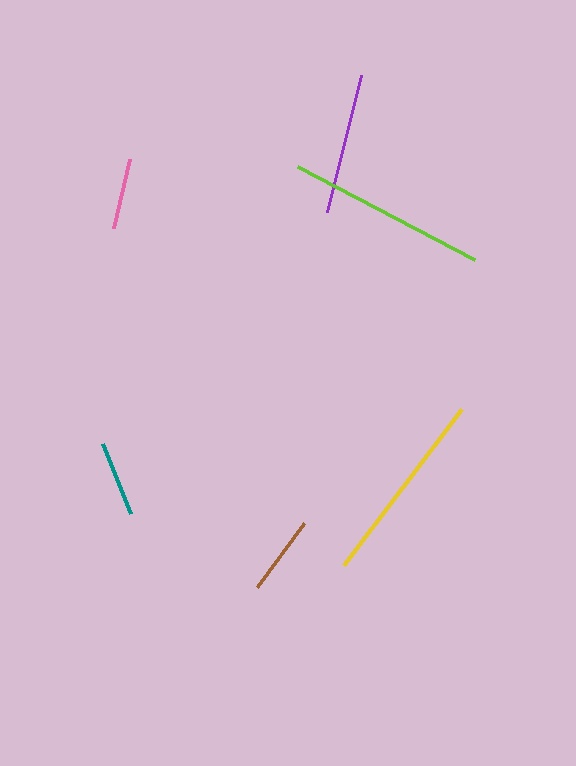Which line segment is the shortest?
The pink line is the shortest at approximately 71 pixels.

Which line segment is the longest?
The lime line is the longest at approximately 200 pixels.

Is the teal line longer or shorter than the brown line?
The brown line is longer than the teal line.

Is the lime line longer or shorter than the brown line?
The lime line is longer than the brown line.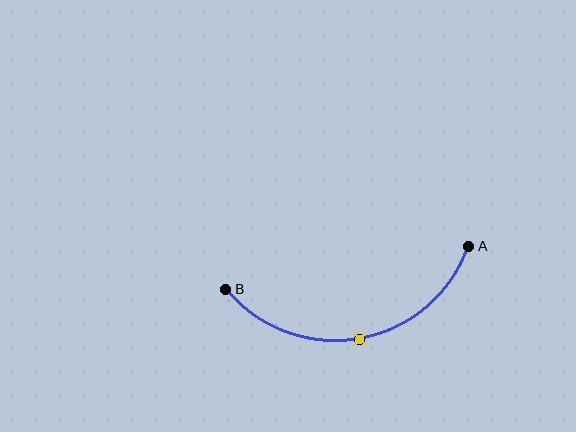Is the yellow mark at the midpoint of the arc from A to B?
Yes. The yellow mark lies on the arc at equal arc-length from both A and B — it is the arc midpoint.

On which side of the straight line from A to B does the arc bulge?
The arc bulges below the straight line connecting A and B.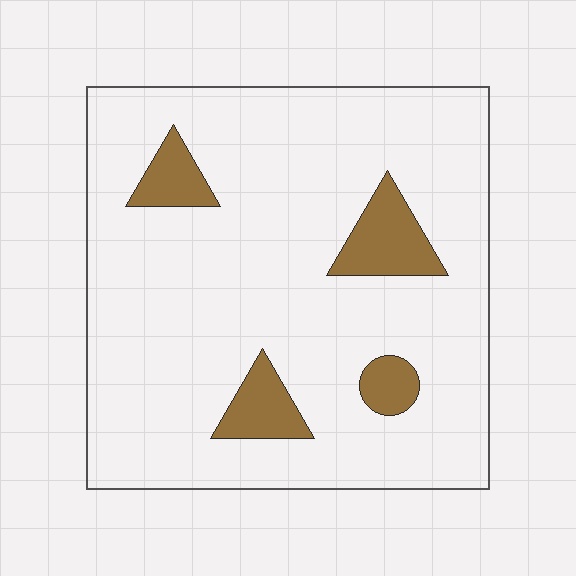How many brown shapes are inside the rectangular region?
4.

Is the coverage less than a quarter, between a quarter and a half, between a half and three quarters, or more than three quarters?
Less than a quarter.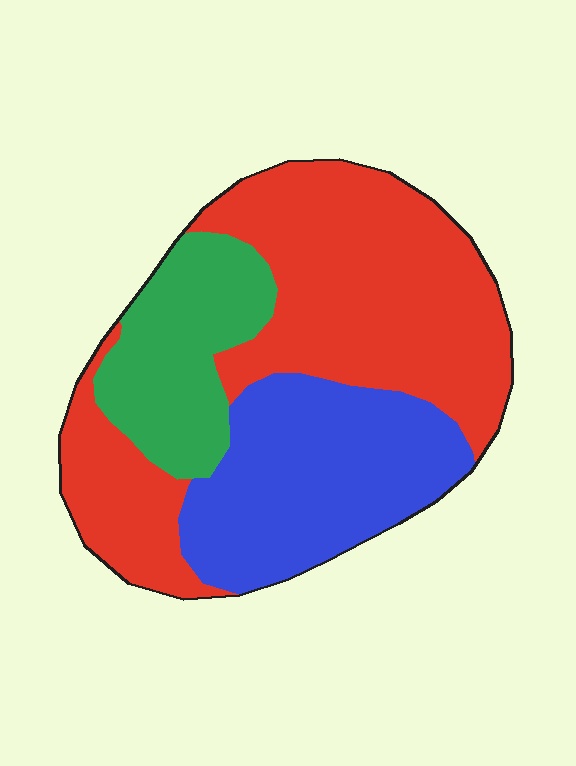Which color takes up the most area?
Red, at roughly 50%.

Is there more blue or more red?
Red.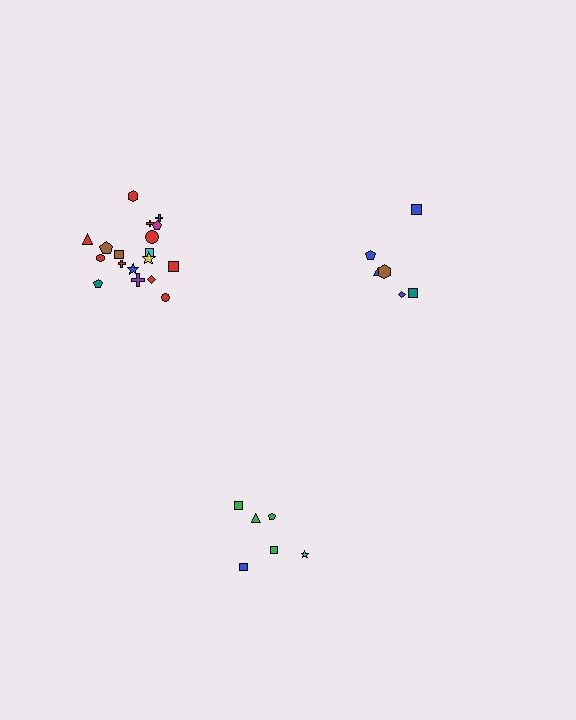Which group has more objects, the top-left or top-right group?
The top-left group.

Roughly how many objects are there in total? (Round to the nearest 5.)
Roughly 30 objects in total.